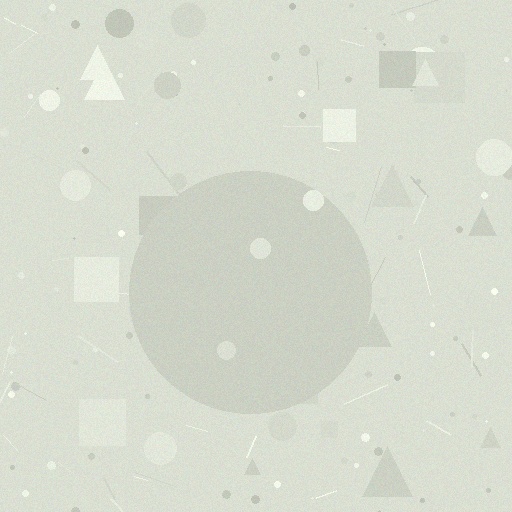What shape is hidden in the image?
A circle is hidden in the image.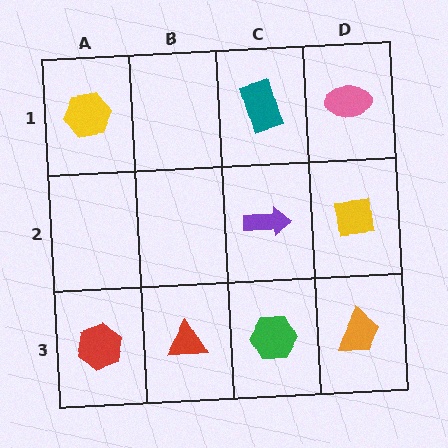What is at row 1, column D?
A pink ellipse.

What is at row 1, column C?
A teal rectangle.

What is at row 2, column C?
A purple arrow.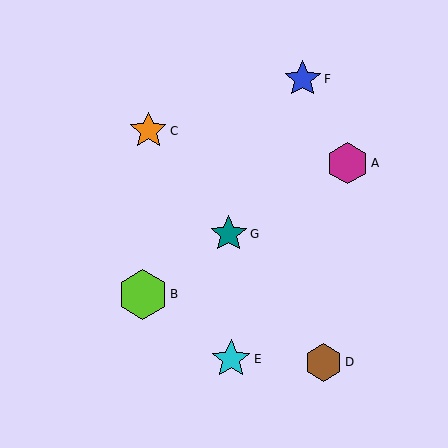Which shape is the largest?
The lime hexagon (labeled B) is the largest.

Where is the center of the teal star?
The center of the teal star is at (229, 234).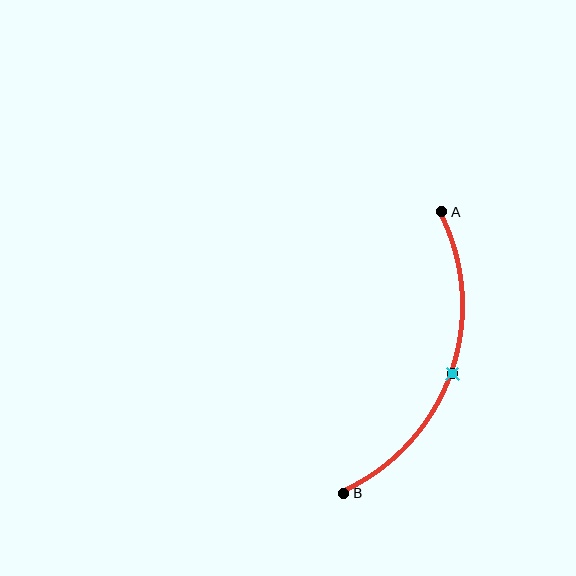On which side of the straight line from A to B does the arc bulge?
The arc bulges to the right of the straight line connecting A and B.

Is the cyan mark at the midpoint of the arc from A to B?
Yes. The cyan mark lies on the arc at equal arc-length from both A and B — it is the arc midpoint.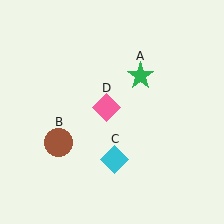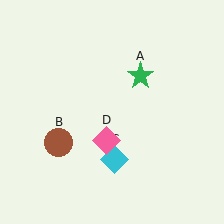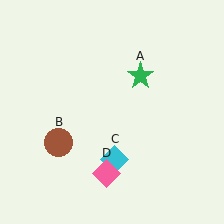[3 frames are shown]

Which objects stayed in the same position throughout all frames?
Green star (object A) and brown circle (object B) and cyan diamond (object C) remained stationary.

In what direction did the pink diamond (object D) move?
The pink diamond (object D) moved down.